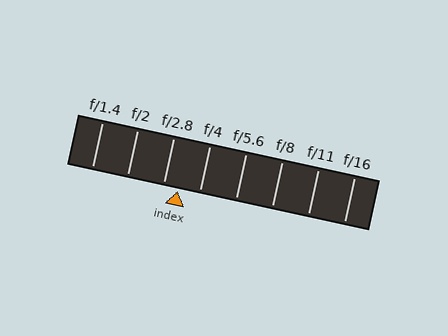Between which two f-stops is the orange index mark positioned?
The index mark is between f/2.8 and f/4.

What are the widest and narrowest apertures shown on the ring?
The widest aperture shown is f/1.4 and the narrowest is f/16.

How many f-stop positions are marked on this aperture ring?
There are 8 f-stop positions marked.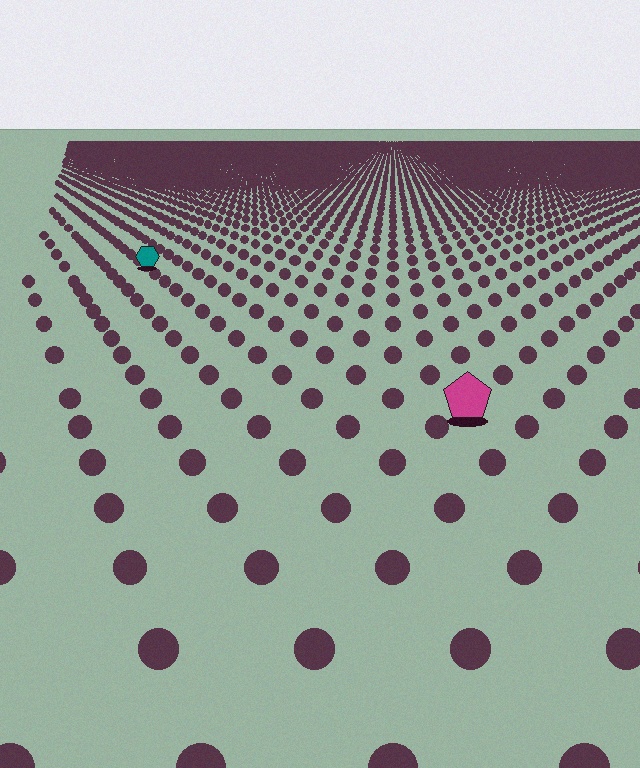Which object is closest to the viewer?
The magenta pentagon is closest. The texture marks near it are larger and more spread out.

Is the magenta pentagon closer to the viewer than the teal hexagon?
Yes. The magenta pentagon is closer — you can tell from the texture gradient: the ground texture is coarser near it.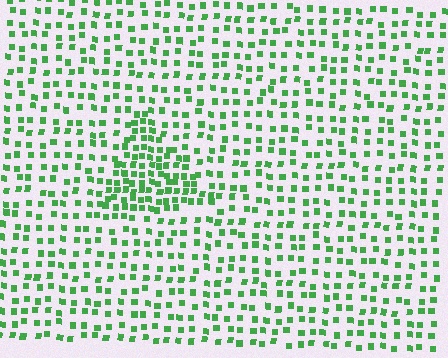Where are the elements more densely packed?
The elements are more densely packed inside the triangle boundary.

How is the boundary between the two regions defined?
The boundary is defined by a change in element density (approximately 1.9x ratio). All elements are the same color, size, and shape.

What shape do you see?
I see a triangle.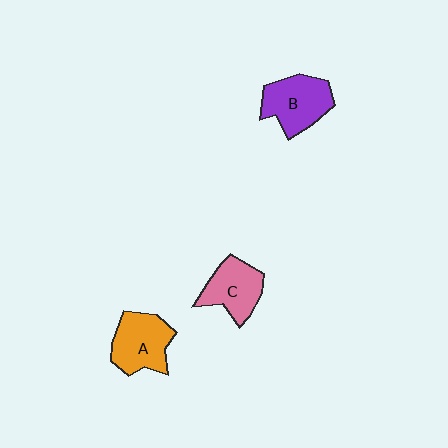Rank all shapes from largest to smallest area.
From largest to smallest: B (purple), A (orange), C (pink).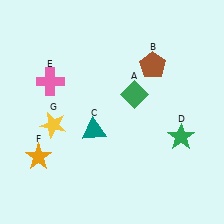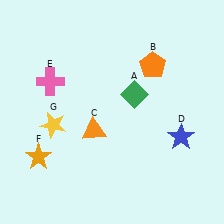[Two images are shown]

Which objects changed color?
B changed from brown to orange. C changed from teal to orange. D changed from green to blue.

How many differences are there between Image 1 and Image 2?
There are 3 differences between the two images.